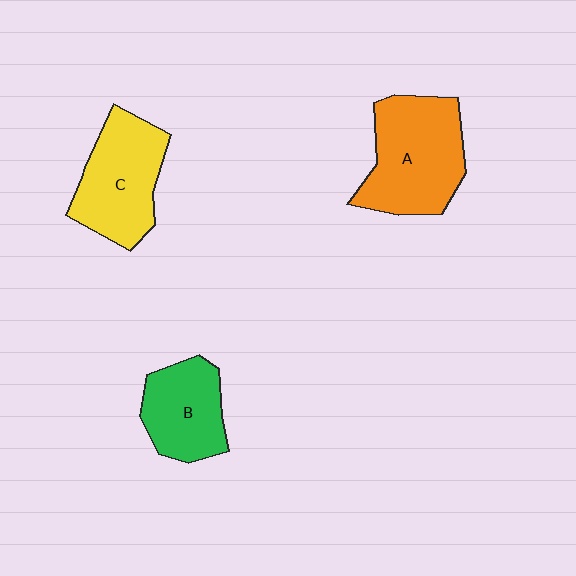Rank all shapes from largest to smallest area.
From largest to smallest: A (orange), C (yellow), B (green).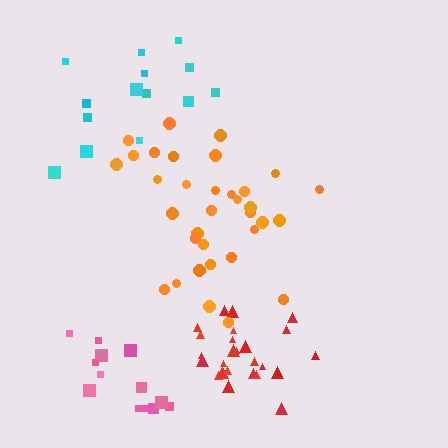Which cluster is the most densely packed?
Red.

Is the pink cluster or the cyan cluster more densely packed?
Pink.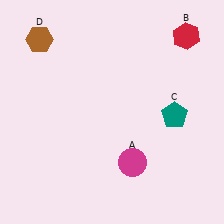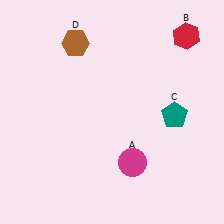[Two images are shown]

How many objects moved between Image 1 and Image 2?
1 object moved between the two images.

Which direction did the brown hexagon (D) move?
The brown hexagon (D) moved right.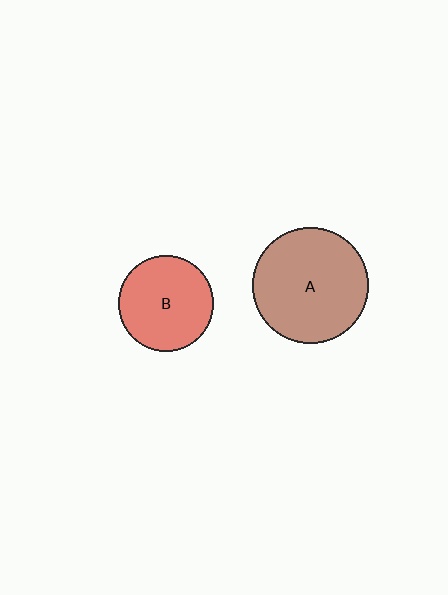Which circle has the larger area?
Circle A (brown).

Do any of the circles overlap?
No, none of the circles overlap.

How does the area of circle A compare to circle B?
Approximately 1.5 times.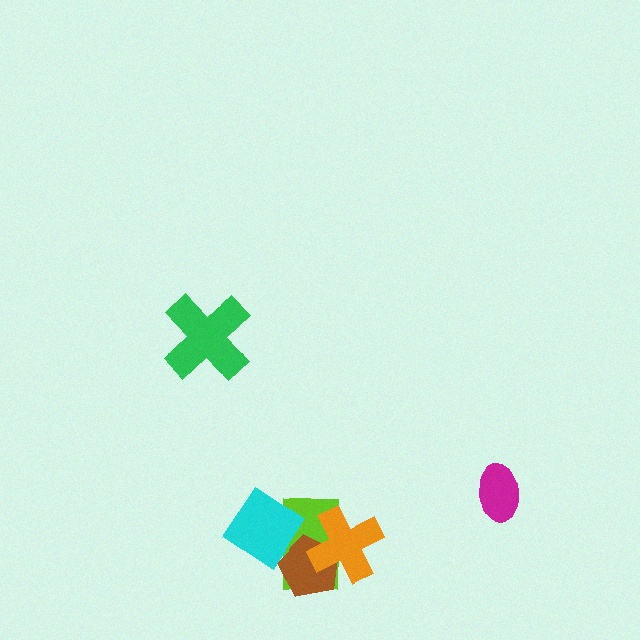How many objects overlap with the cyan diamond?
2 objects overlap with the cyan diamond.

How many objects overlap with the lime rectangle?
3 objects overlap with the lime rectangle.